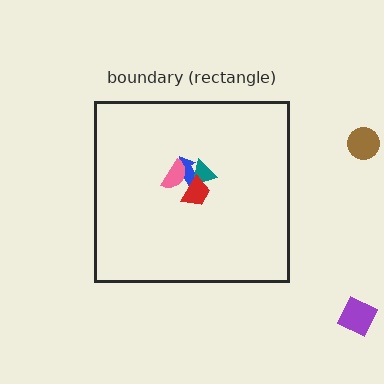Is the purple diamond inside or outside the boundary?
Outside.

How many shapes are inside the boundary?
4 inside, 2 outside.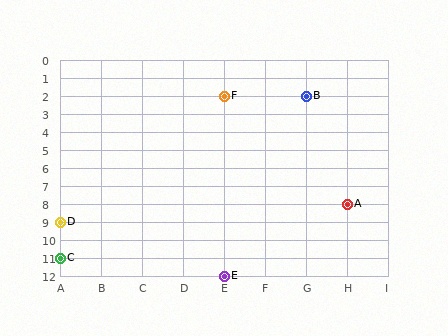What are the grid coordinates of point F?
Point F is at grid coordinates (E, 2).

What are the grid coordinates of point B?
Point B is at grid coordinates (G, 2).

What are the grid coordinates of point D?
Point D is at grid coordinates (A, 9).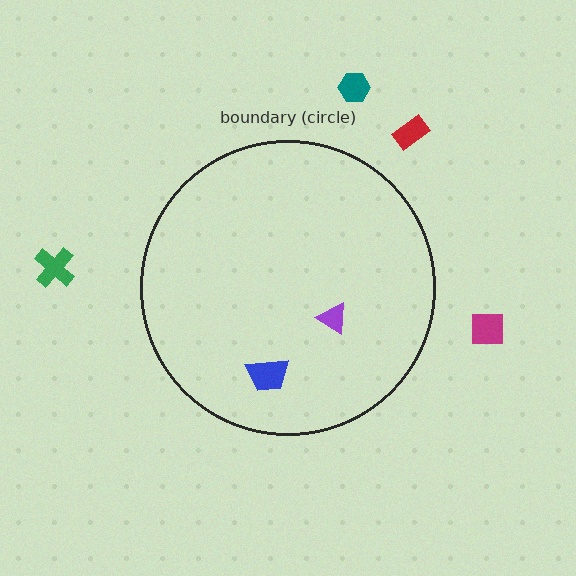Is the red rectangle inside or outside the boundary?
Outside.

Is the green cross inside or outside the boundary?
Outside.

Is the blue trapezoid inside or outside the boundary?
Inside.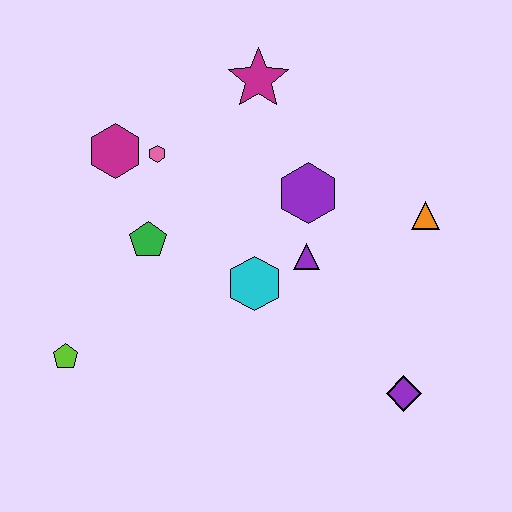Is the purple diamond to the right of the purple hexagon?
Yes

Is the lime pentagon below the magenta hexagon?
Yes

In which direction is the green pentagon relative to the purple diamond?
The green pentagon is to the left of the purple diamond.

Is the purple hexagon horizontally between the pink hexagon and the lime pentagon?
No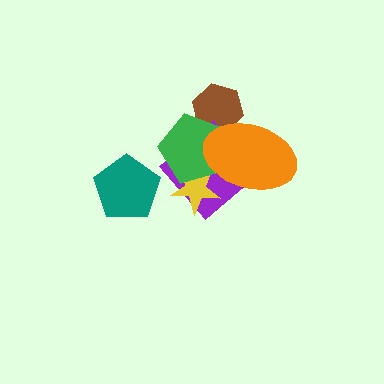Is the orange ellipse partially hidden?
No, no other shape covers it.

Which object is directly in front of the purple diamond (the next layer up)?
The yellow star is directly in front of the purple diamond.